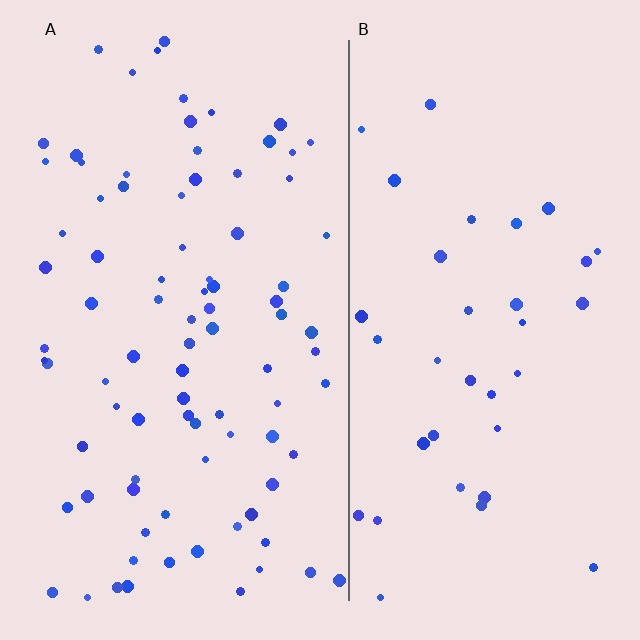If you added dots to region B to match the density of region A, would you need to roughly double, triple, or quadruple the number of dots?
Approximately double.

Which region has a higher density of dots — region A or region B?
A (the left).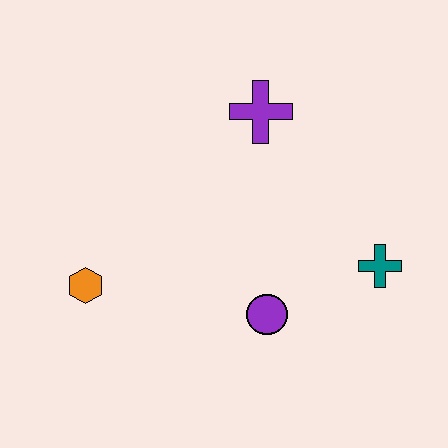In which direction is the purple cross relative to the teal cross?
The purple cross is above the teal cross.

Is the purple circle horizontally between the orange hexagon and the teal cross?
Yes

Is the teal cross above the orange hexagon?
Yes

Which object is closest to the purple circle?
The teal cross is closest to the purple circle.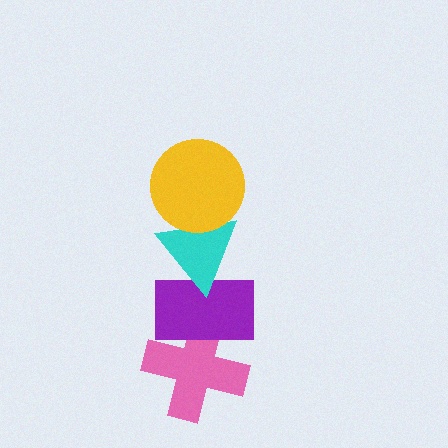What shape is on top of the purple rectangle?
The cyan triangle is on top of the purple rectangle.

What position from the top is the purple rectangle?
The purple rectangle is 3rd from the top.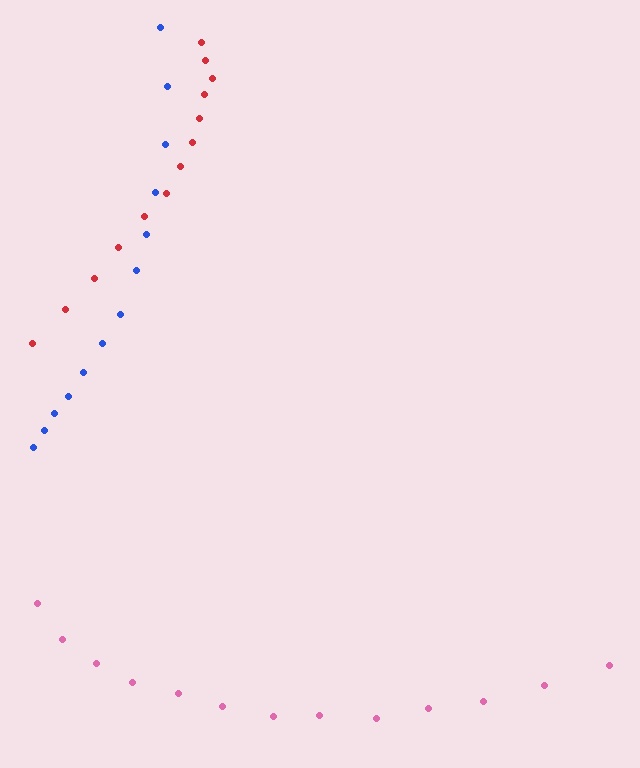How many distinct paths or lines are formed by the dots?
There are 3 distinct paths.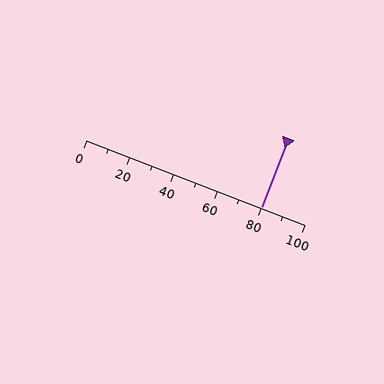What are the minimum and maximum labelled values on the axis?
The axis runs from 0 to 100.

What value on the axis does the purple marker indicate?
The marker indicates approximately 80.